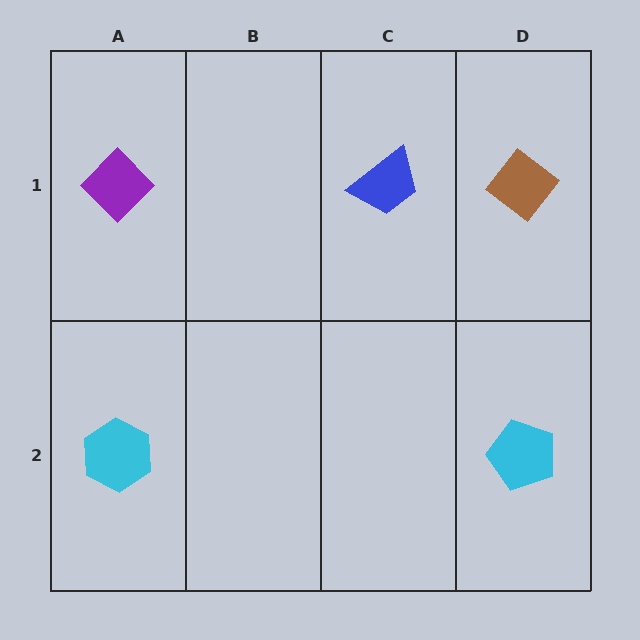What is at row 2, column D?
A cyan pentagon.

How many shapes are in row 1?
3 shapes.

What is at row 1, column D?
A brown diamond.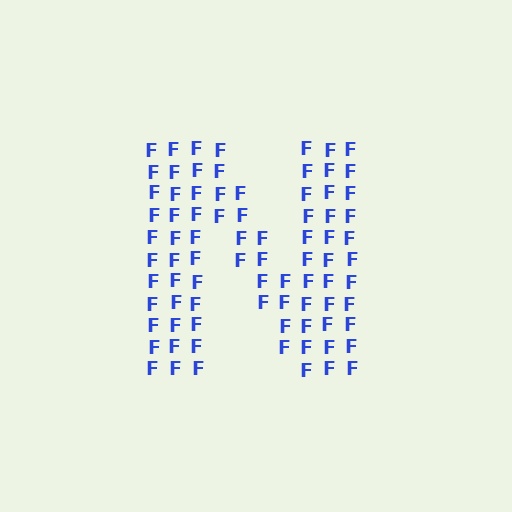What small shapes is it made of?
It is made of small letter F's.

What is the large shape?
The large shape is the letter N.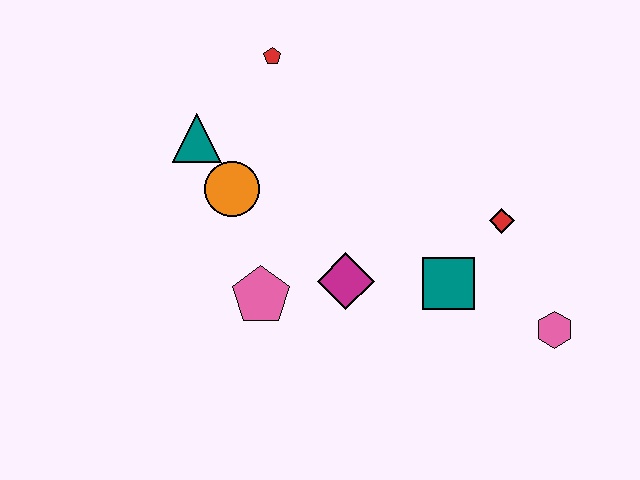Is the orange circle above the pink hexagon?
Yes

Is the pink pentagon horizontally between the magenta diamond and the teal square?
No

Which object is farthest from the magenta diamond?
The red pentagon is farthest from the magenta diamond.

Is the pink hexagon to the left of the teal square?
No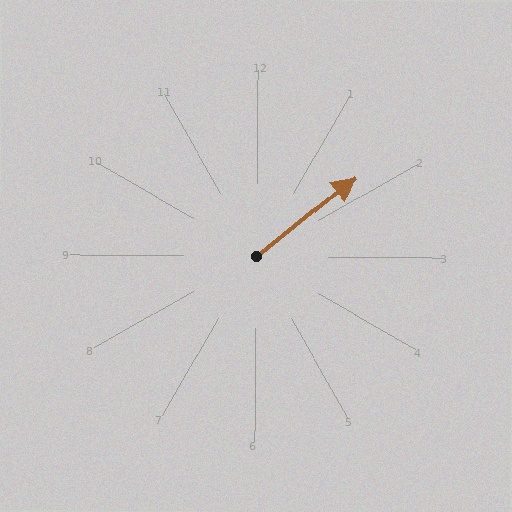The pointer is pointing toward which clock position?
Roughly 2 o'clock.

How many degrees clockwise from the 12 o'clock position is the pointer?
Approximately 51 degrees.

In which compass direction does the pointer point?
Northeast.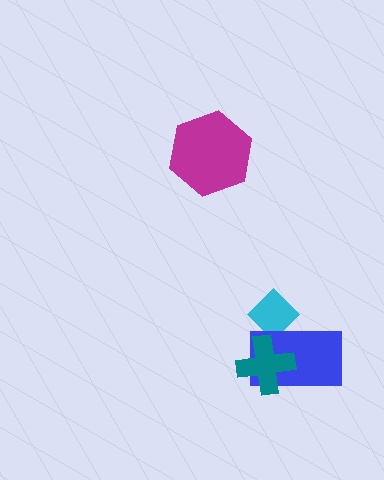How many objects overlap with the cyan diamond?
1 object overlaps with the cyan diamond.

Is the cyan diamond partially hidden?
Yes, it is partially covered by another shape.